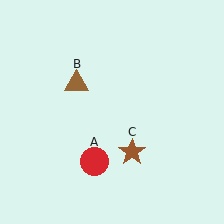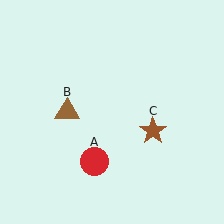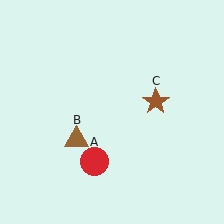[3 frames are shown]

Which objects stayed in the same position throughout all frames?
Red circle (object A) remained stationary.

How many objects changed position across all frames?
2 objects changed position: brown triangle (object B), brown star (object C).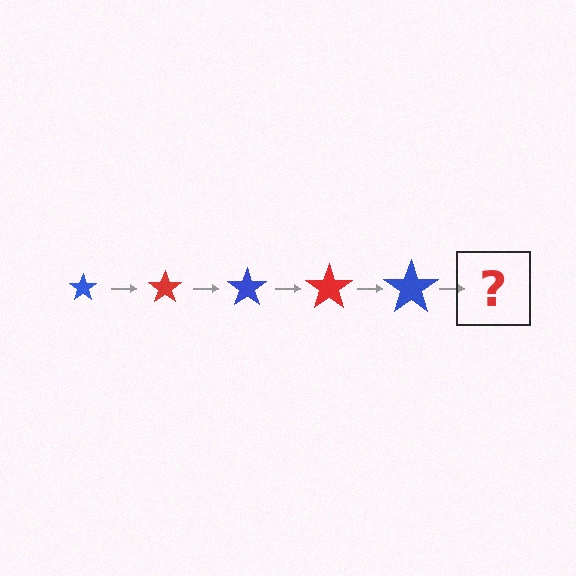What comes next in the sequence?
The next element should be a red star, larger than the previous one.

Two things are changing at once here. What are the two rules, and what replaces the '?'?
The two rules are that the star grows larger each step and the color cycles through blue and red. The '?' should be a red star, larger than the previous one.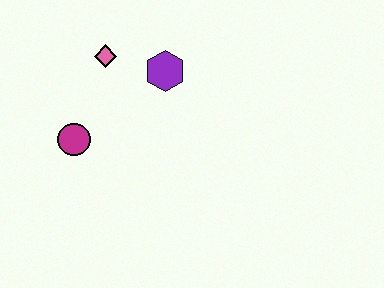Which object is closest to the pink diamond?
The purple hexagon is closest to the pink diamond.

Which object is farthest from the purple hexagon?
The magenta circle is farthest from the purple hexagon.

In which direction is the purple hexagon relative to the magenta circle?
The purple hexagon is to the right of the magenta circle.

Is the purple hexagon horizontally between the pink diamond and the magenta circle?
No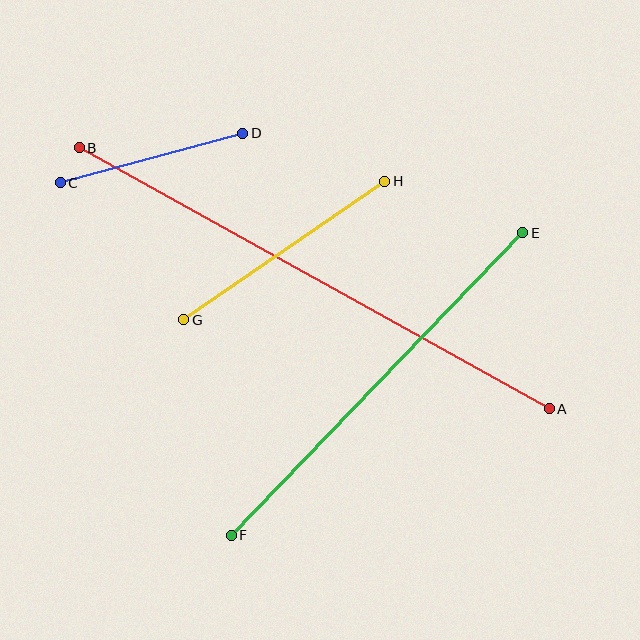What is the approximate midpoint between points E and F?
The midpoint is at approximately (377, 384) pixels.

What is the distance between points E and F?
The distance is approximately 420 pixels.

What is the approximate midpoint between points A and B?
The midpoint is at approximately (314, 278) pixels.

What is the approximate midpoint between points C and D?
The midpoint is at approximately (152, 158) pixels.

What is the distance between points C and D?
The distance is approximately 189 pixels.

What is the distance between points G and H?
The distance is approximately 244 pixels.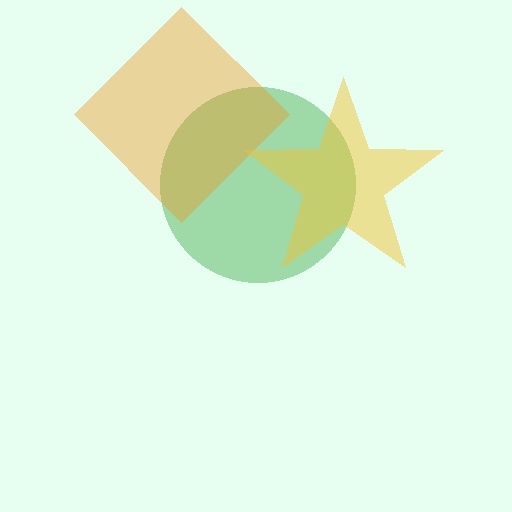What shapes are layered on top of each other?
The layered shapes are: a green circle, an orange diamond, a yellow star.